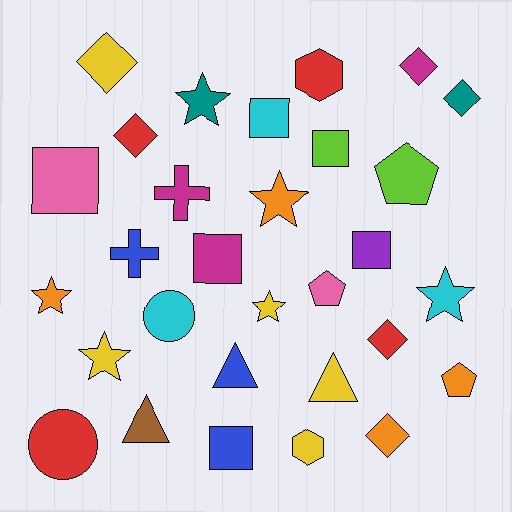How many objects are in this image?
There are 30 objects.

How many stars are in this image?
There are 6 stars.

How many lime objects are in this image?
There are 2 lime objects.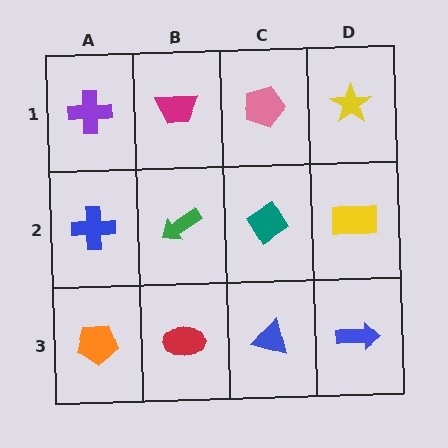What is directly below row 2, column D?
A blue arrow.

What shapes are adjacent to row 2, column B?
A magenta trapezoid (row 1, column B), a red ellipse (row 3, column B), a blue cross (row 2, column A), a teal diamond (row 2, column C).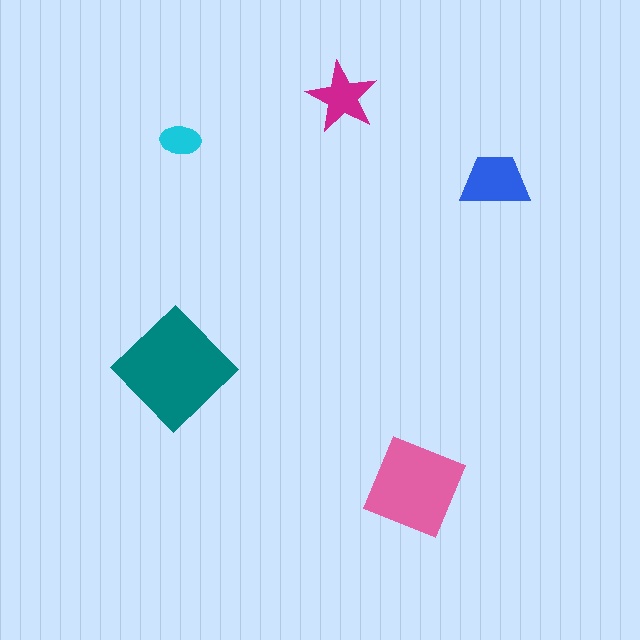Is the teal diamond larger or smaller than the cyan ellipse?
Larger.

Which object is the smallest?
The cyan ellipse.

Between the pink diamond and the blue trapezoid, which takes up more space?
The pink diamond.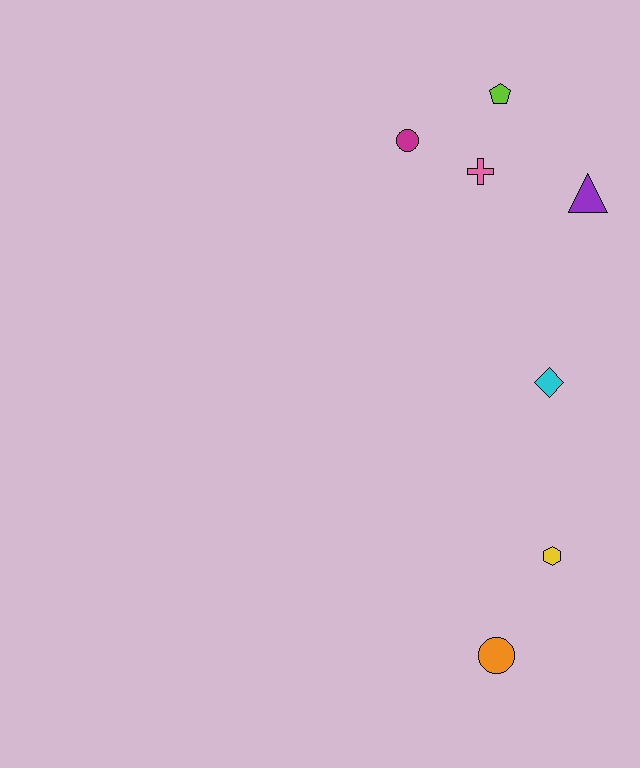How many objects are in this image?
There are 7 objects.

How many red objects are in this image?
There are no red objects.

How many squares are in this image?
There are no squares.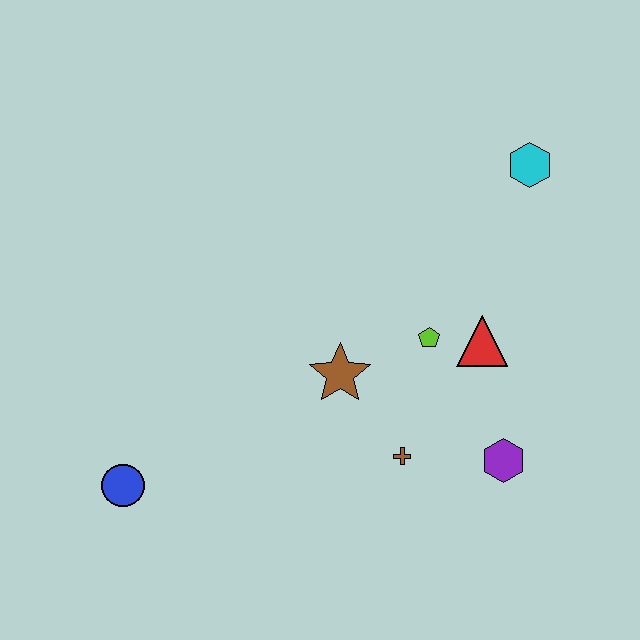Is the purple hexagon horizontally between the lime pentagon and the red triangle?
No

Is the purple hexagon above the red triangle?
No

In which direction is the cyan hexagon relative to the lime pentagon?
The cyan hexagon is above the lime pentagon.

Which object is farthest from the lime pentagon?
The blue circle is farthest from the lime pentagon.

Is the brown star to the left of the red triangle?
Yes